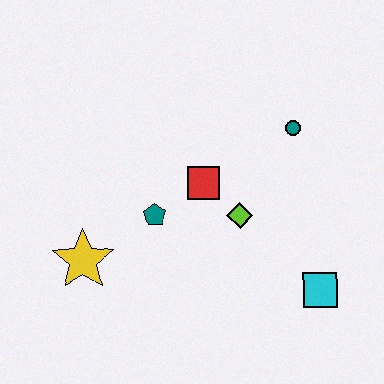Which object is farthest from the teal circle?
The yellow star is farthest from the teal circle.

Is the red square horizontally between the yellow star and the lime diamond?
Yes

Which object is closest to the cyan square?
The lime diamond is closest to the cyan square.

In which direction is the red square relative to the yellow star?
The red square is to the right of the yellow star.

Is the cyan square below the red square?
Yes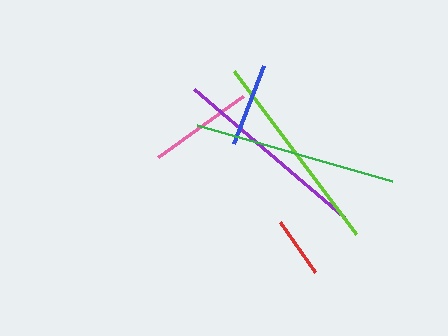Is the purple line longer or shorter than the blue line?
The purple line is longer than the blue line.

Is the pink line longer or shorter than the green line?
The green line is longer than the pink line.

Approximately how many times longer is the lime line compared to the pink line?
The lime line is approximately 1.9 times the length of the pink line.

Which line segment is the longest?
The lime line is the longest at approximately 204 pixels.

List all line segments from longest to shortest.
From longest to shortest: lime, green, purple, pink, blue, red.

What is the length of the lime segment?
The lime segment is approximately 204 pixels long.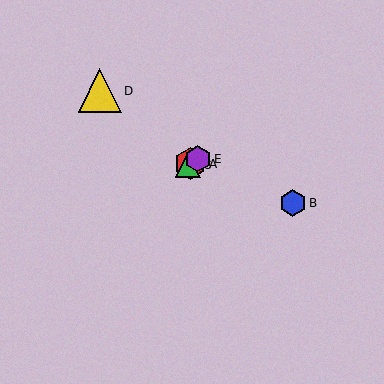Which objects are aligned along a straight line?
Objects A, C, E are aligned along a straight line.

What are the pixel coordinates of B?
Object B is at (293, 203).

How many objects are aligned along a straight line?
3 objects (A, C, E) are aligned along a straight line.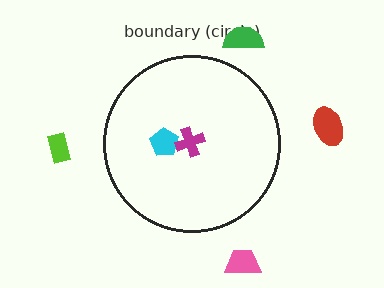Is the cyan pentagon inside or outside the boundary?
Inside.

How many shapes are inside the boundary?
2 inside, 4 outside.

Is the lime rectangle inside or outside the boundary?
Outside.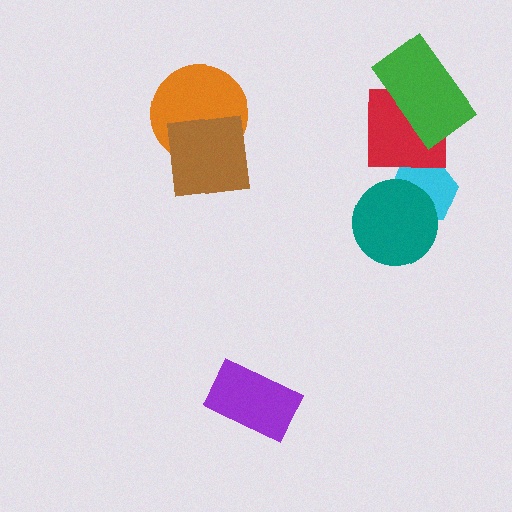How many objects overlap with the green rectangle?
1 object overlaps with the green rectangle.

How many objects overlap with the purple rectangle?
0 objects overlap with the purple rectangle.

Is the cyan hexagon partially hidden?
Yes, it is partially covered by another shape.